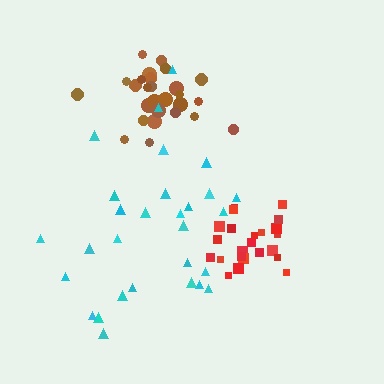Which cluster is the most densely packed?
Brown.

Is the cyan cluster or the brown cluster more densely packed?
Brown.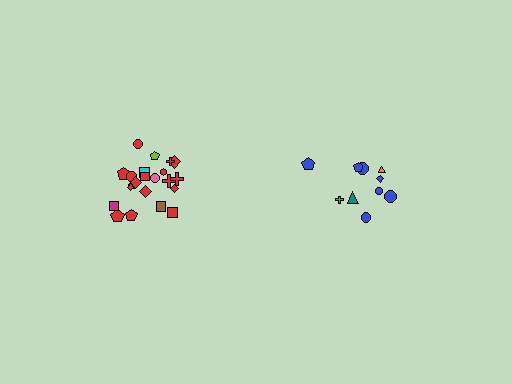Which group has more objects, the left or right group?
The left group.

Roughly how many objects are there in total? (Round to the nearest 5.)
Roughly 30 objects in total.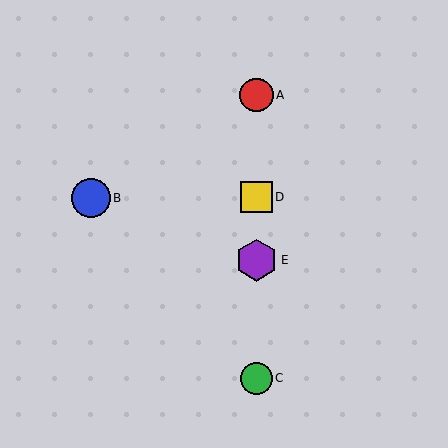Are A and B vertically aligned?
No, A is at x≈256 and B is at x≈91.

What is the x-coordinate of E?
Object E is at x≈256.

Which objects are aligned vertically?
Objects A, C, D, E are aligned vertically.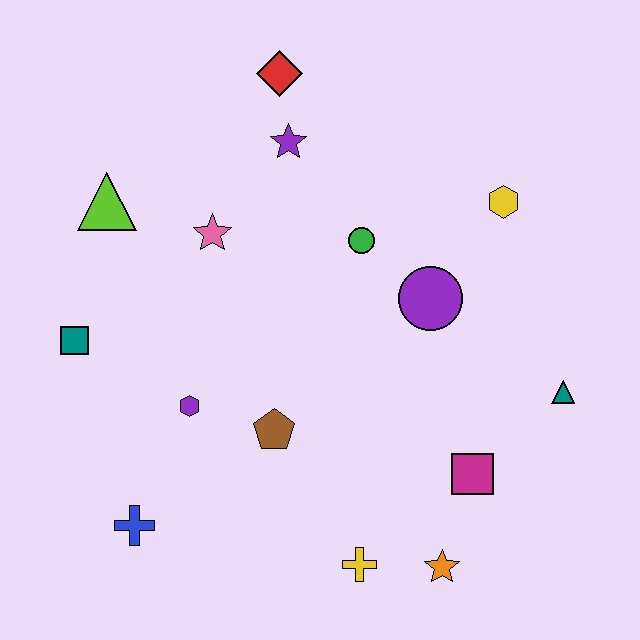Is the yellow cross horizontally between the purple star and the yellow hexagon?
Yes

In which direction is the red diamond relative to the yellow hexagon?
The red diamond is to the left of the yellow hexagon.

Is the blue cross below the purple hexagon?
Yes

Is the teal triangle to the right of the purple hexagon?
Yes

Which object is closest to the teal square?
The purple hexagon is closest to the teal square.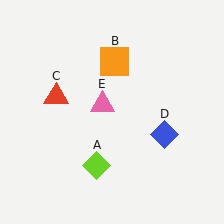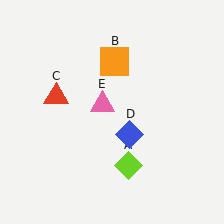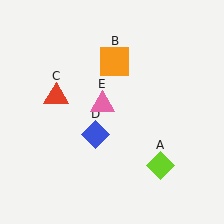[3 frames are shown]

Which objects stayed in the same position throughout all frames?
Orange square (object B) and red triangle (object C) and pink triangle (object E) remained stationary.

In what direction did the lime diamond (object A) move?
The lime diamond (object A) moved right.